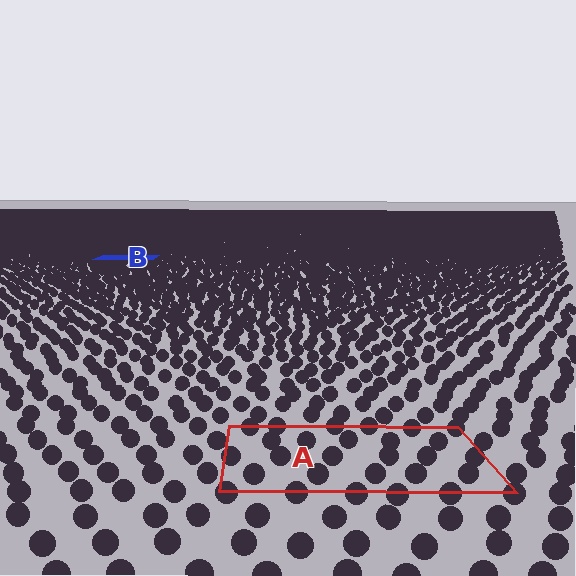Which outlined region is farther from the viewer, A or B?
Region B is farther from the viewer — the texture elements inside it appear smaller and more densely packed.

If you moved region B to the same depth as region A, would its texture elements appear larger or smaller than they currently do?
They would appear larger. At a closer depth, the same texture elements are projected at a bigger on-screen size.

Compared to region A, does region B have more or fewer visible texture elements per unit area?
Region B has more texture elements per unit area — they are packed more densely because it is farther away.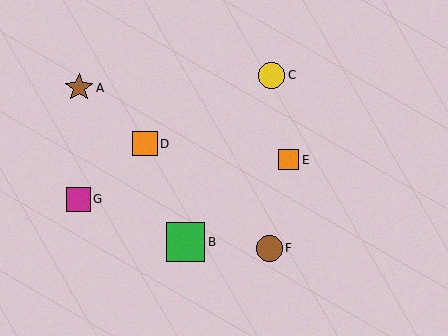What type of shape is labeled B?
Shape B is a green square.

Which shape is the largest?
The green square (labeled B) is the largest.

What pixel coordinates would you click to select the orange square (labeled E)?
Click at (289, 160) to select the orange square E.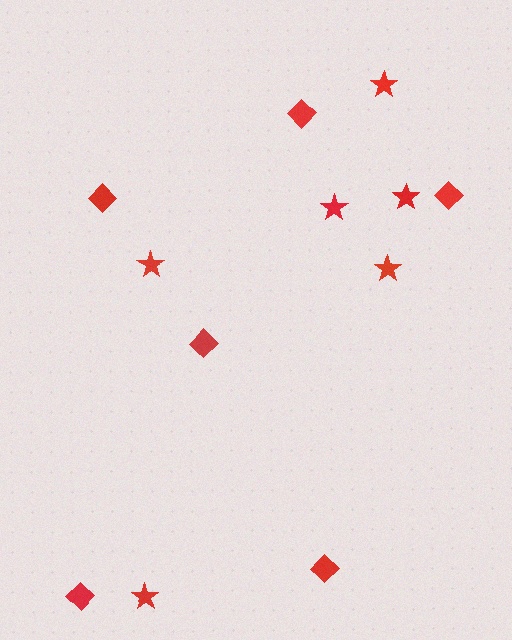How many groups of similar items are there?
There are 2 groups: one group of stars (6) and one group of diamonds (6).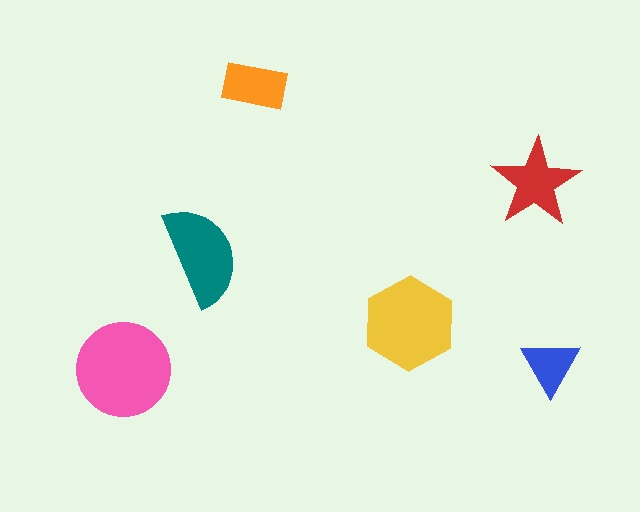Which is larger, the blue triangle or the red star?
The red star.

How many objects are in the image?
There are 6 objects in the image.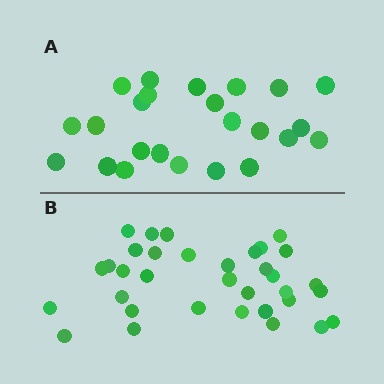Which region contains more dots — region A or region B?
Region B (the bottom region) has more dots.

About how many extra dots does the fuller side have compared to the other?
Region B has roughly 10 or so more dots than region A.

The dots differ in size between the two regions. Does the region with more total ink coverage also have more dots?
No. Region A has more total ink coverage because its dots are larger, but region B actually contains more individual dots. Total area can be misleading — the number of items is what matters here.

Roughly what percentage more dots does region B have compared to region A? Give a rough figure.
About 40% more.